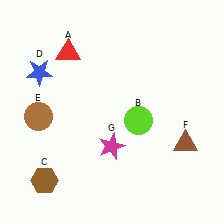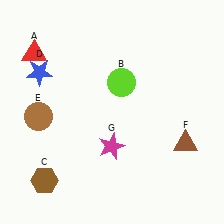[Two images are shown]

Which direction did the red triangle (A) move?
The red triangle (A) moved left.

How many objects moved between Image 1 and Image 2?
2 objects moved between the two images.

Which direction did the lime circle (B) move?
The lime circle (B) moved up.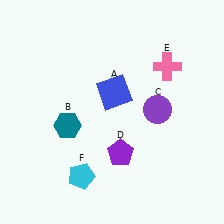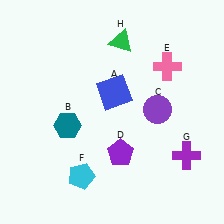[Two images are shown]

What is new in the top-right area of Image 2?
A green triangle (H) was added in the top-right area of Image 2.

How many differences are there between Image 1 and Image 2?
There are 2 differences between the two images.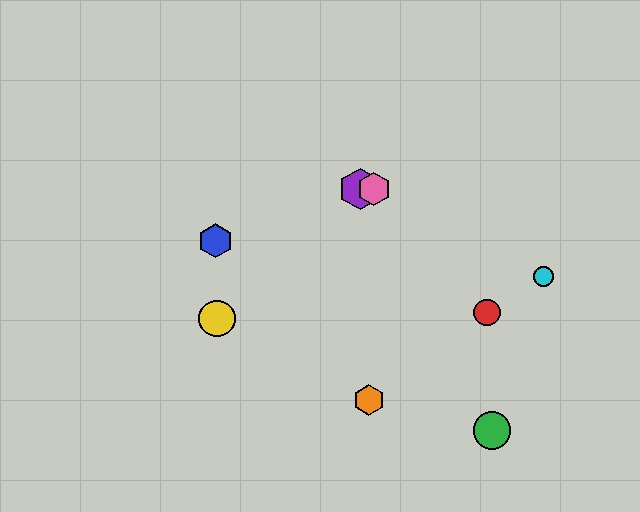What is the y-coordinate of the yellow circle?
The yellow circle is at y≈319.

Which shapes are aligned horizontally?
The purple hexagon, the pink hexagon are aligned horizontally.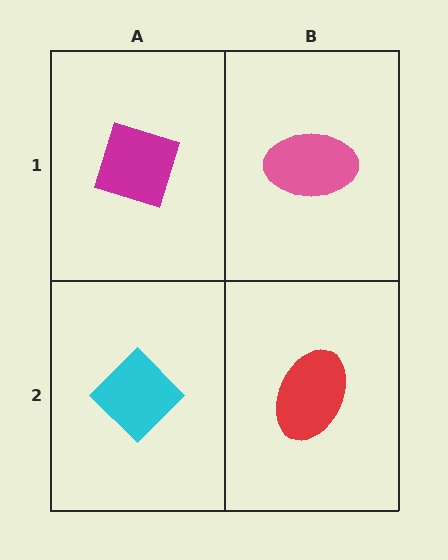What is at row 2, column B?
A red ellipse.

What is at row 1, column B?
A pink ellipse.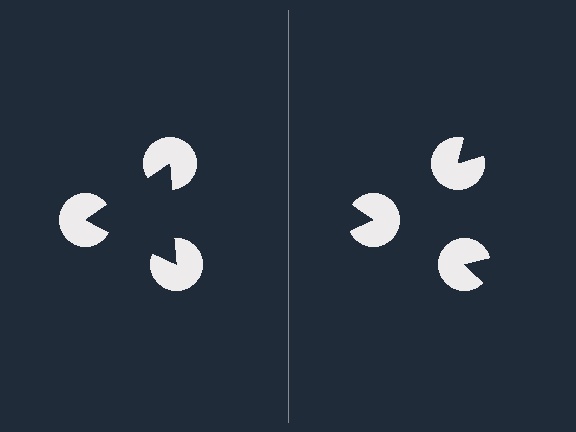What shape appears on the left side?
An illusory triangle.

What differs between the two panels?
The pac-man discs are positioned identically on both sides; only the wedge orientations differ. On the left they align to a triangle; on the right they are misaligned.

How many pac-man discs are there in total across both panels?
6 — 3 on each side.